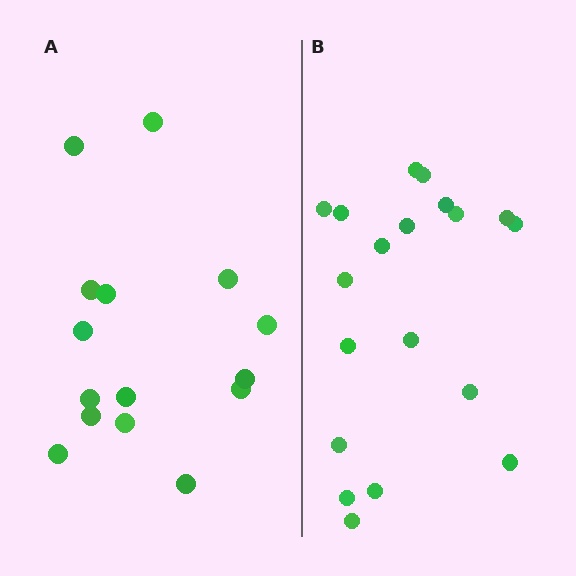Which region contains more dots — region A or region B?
Region B (the right region) has more dots.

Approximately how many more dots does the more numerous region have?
Region B has about 4 more dots than region A.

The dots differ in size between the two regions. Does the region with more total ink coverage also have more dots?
No. Region A has more total ink coverage because its dots are larger, but region B actually contains more individual dots. Total area can be misleading — the number of items is what matters here.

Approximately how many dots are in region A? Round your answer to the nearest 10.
About 20 dots. (The exact count is 15, which rounds to 20.)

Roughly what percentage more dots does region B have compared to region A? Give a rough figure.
About 25% more.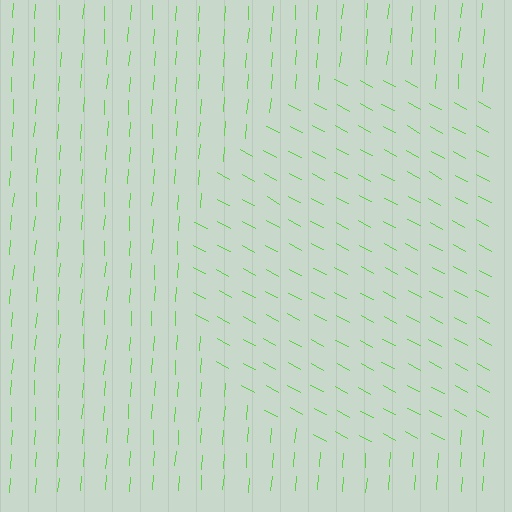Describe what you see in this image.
The image is filled with small lime line segments. A circle region in the image has lines oriented differently from the surrounding lines, creating a visible texture boundary.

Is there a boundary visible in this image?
Yes, there is a texture boundary formed by a change in line orientation.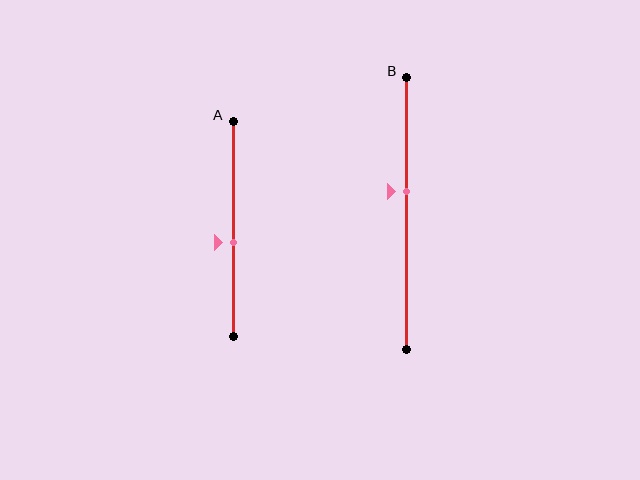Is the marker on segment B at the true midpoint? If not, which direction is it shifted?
No, the marker on segment B is shifted upward by about 8% of the segment length.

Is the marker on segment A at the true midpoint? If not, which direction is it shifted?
No, the marker on segment A is shifted downward by about 6% of the segment length.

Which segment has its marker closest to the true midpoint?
Segment A has its marker closest to the true midpoint.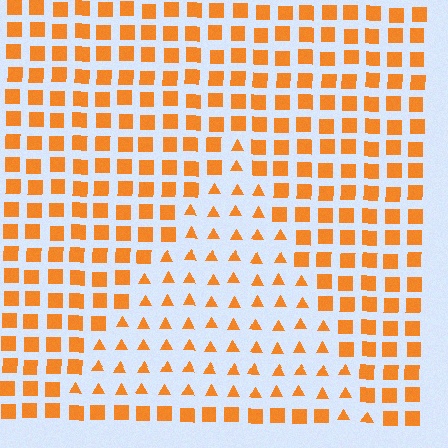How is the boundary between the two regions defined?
The boundary is defined by a change in element shape: triangles inside vs. squares outside. All elements share the same color and spacing.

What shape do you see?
I see a triangle.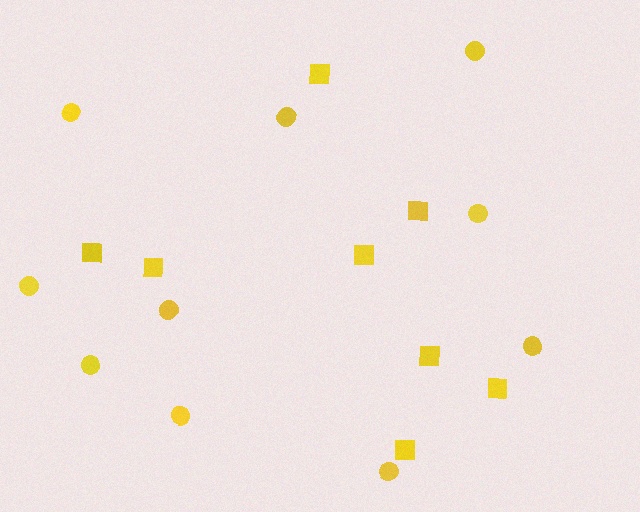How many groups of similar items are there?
There are 2 groups: one group of circles (10) and one group of squares (8).